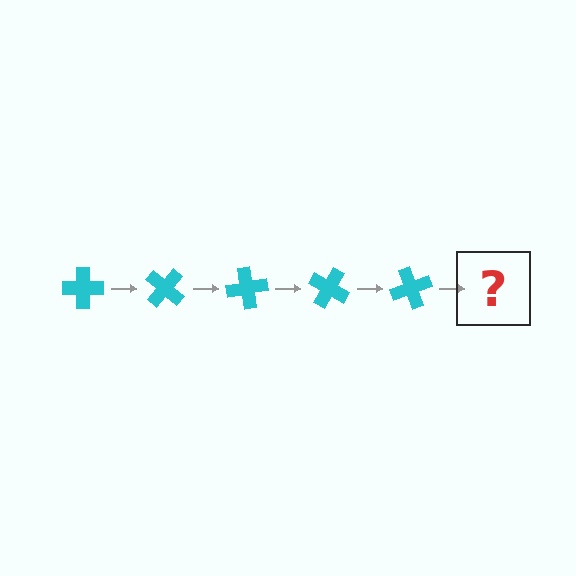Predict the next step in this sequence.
The next step is a cyan cross rotated 200 degrees.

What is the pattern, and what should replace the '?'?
The pattern is that the cross rotates 40 degrees each step. The '?' should be a cyan cross rotated 200 degrees.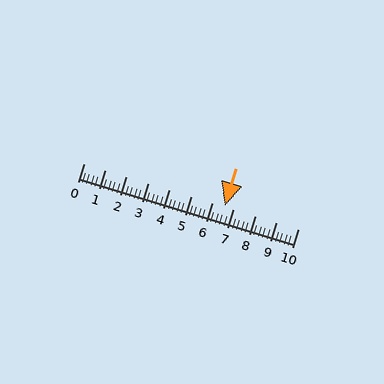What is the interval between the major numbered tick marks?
The major tick marks are spaced 1 units apart.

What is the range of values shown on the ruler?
The ruler shows values from 0 to 10.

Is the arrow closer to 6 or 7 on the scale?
The arrow is closer to 7.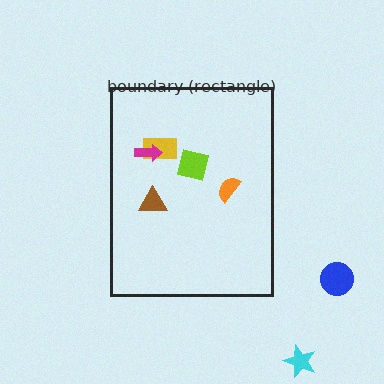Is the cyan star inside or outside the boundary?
Outside.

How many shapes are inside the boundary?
5 inside, 2 outside.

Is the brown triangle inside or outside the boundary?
Inside.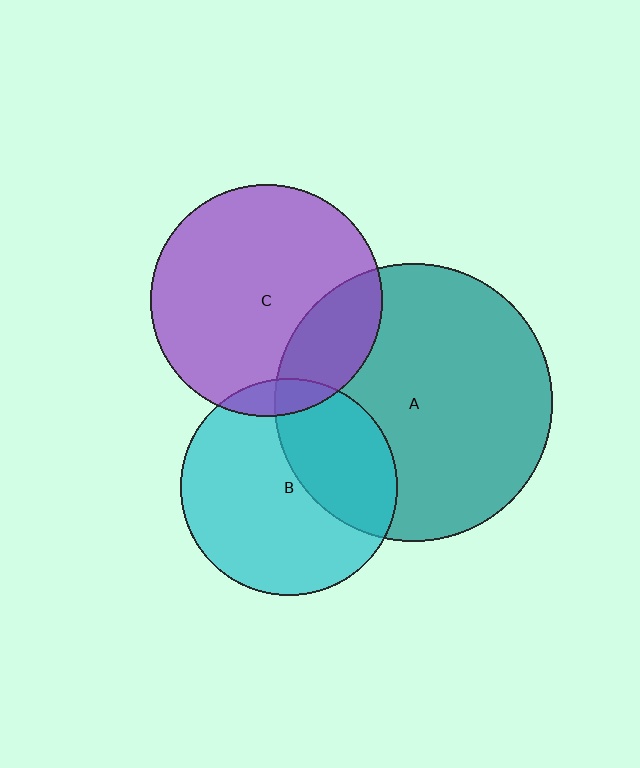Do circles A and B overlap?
Yes.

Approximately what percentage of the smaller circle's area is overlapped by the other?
Approximately 35%.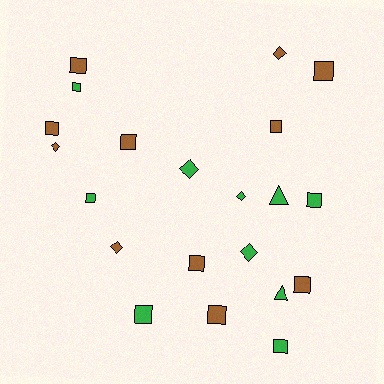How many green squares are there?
There are 5 green squares.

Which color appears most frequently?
Brown, with 11 objects.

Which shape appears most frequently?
Square, with 13 objects.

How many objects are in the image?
There are 21 objects.